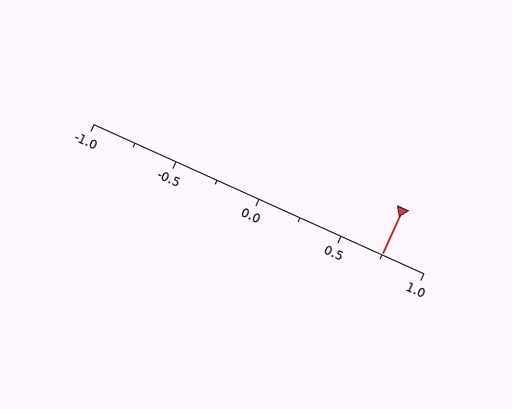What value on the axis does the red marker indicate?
The marker indicates approximately 0.75.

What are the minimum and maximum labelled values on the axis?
The axis runs from -1.0 to 1.0.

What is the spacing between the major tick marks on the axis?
The major ticks are spaced 0.5 apart.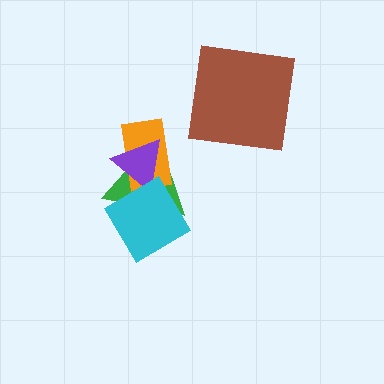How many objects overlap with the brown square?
0 objects overlap with the brown square.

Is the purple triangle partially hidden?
Yes, it is partially covered by another shape.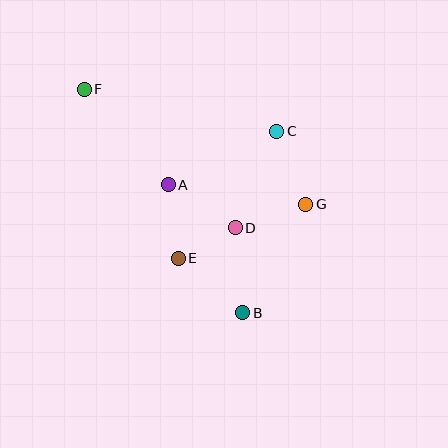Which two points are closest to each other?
Points D and E are closest to each other.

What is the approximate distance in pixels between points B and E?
The distance between B and E is approximately 84 pixels.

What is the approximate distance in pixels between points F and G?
The distance between F and G is approximately 250 pixels.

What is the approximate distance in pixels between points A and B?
The distance between A and B is approximately 148 pixels.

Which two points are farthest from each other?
Points B and F are farthest from each other.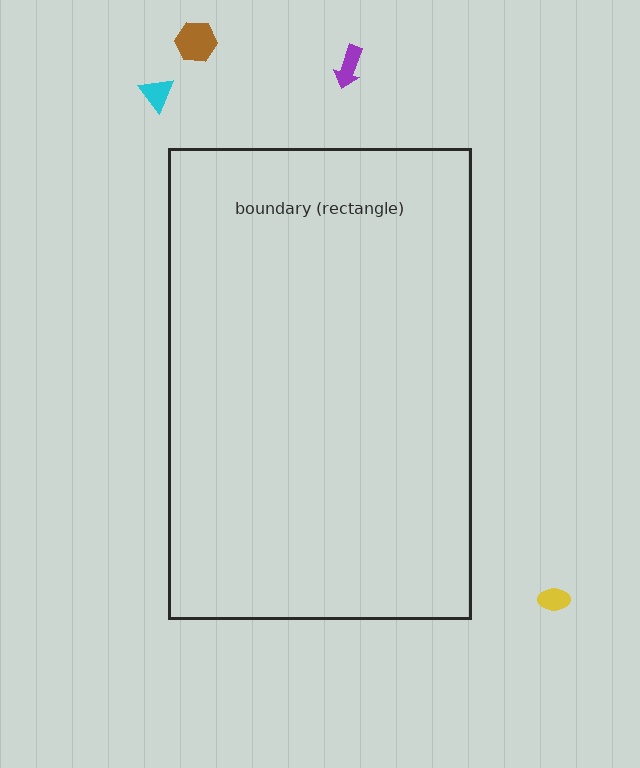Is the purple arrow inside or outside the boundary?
Outside.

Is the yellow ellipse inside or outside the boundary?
Outside.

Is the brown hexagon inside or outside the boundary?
Outside.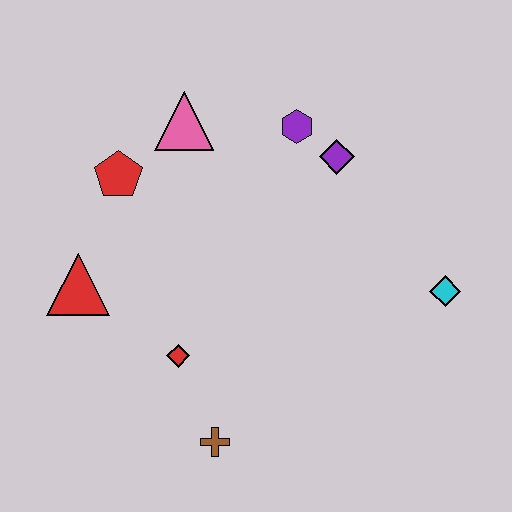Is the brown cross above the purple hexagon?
No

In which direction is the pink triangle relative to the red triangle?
The pink triangle is above the red triangle.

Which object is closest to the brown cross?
The red diamond is closest to the brown cross.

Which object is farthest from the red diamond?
The cyan diamond is farthest from the red diamond.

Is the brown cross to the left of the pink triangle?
No